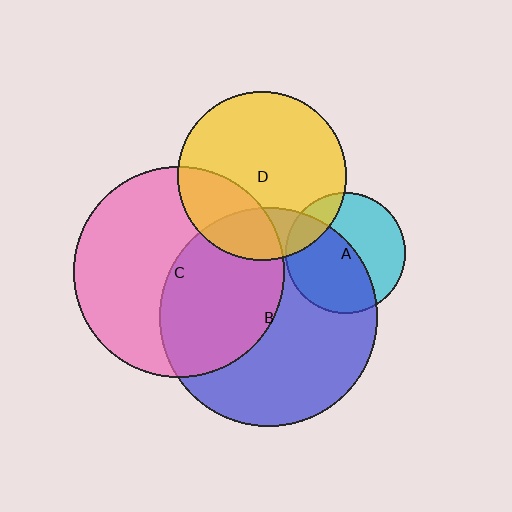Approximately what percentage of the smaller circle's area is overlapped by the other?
Approximately 55%.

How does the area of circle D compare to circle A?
Approximately 2.0 times.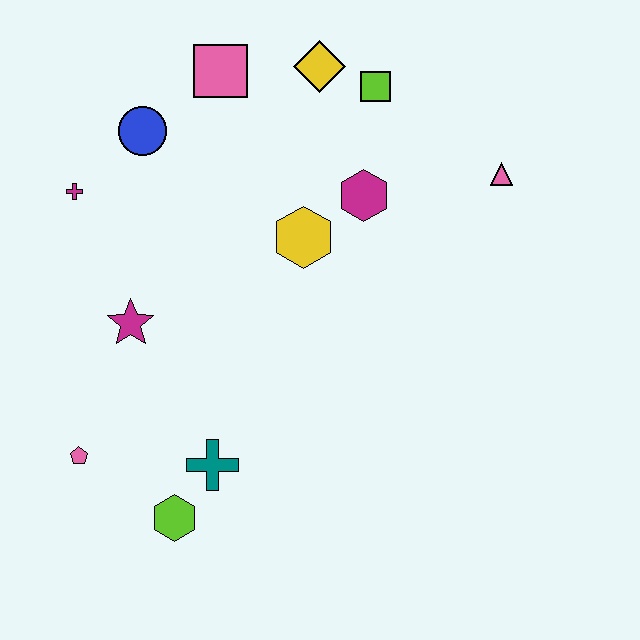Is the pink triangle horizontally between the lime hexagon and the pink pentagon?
No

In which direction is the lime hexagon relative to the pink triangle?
The lime hexagon is below the pink triangle.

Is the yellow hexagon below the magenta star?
No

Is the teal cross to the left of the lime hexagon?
No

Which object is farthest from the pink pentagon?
The pink triangle is farthest from the pink pentagon.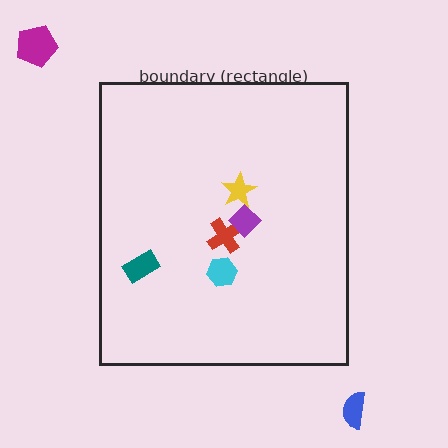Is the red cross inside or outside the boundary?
Inside.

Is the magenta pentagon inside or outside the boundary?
Outside.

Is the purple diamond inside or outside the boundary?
Inside.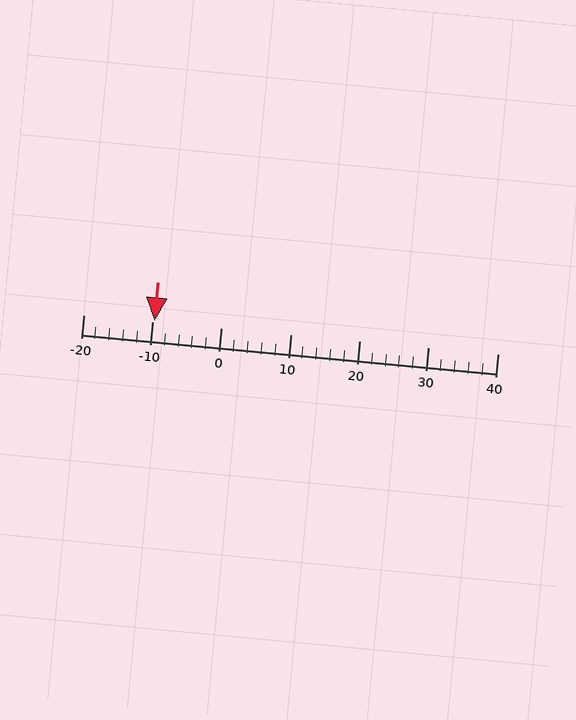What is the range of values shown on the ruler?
The ruler shows values from -20 to 40.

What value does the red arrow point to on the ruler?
The red arrow points to approximately -10.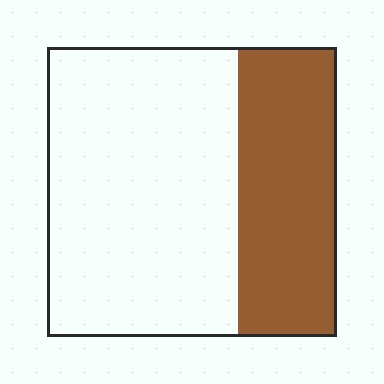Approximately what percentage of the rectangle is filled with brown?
Approximately 35%.